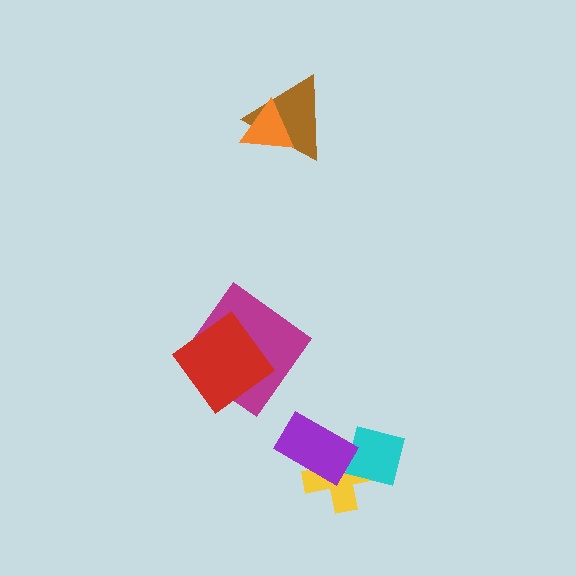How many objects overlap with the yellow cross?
2 objects overlap with the yellow cross.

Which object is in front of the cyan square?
The purple rectangle is in front of the cyan square.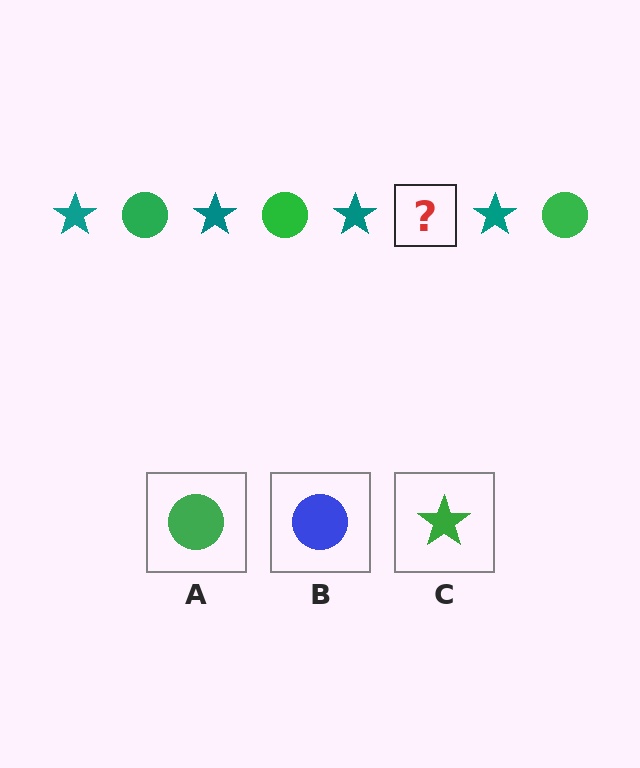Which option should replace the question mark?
Option A.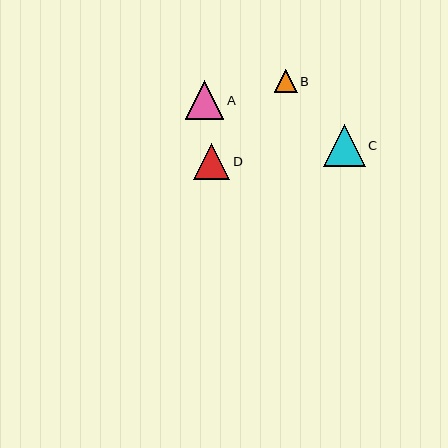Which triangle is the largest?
Triangle C is the largest with a size of approximately 42 pixels.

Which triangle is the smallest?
Triangle B is the smallest with a size of approximately 23 pixels.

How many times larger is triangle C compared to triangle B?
Triangle C is approximately 1.8 times the size of triangle B.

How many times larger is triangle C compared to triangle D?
Triangle C is approximately 1.2 times the size of triangle D.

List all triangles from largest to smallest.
From largest to smallest: C, A, D, B.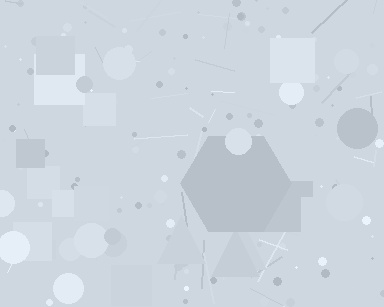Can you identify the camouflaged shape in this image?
The camouflaged shape is a hexagon.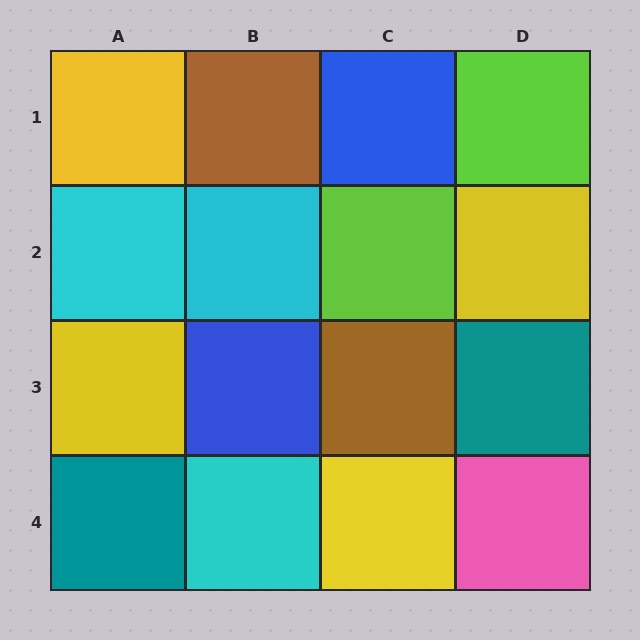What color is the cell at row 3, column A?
Yellow.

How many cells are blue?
2 cells are blue.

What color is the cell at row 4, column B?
Cyan.